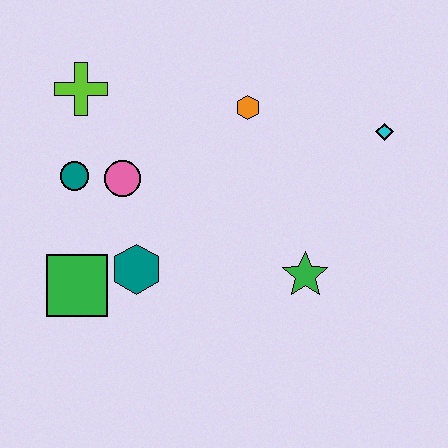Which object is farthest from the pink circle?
The cyan diamond is farthest from the pink circle.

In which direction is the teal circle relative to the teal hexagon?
The teal circle is above the teal hexagon.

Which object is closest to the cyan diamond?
The orange hexagon is closest to the cyan diamond.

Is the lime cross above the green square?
Yes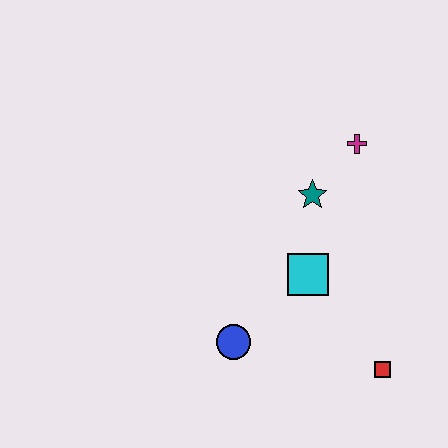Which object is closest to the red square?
The cyan square is closest to the red square.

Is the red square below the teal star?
Yes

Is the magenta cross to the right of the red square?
No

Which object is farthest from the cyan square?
The magenta cross is farthest from the cyan square.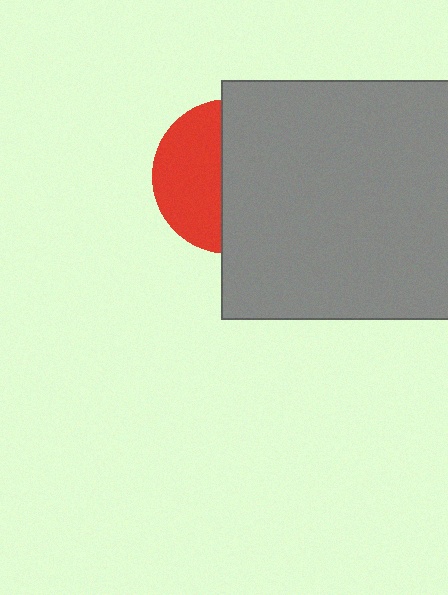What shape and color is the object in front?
The object in front is a gray square.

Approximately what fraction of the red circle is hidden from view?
Roughly 57% of the red circle is hidden behind the gray square.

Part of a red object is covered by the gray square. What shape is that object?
It is a circle.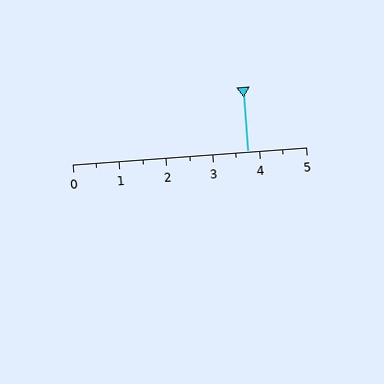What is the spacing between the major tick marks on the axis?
The major ticks are spaced 1 apart.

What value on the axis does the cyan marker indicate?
The marker indicates approximately 3.8.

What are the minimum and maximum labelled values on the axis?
The axis runs from 0 to 5.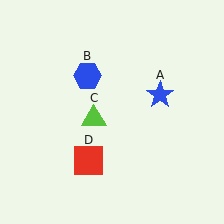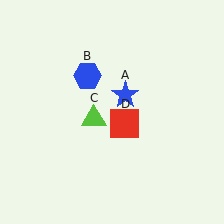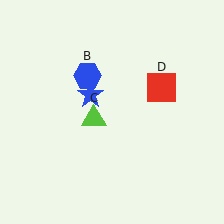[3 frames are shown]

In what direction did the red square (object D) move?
The red square (object D) moved up and to the right.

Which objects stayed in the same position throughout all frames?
Blue hexagon (object B) and lime triangle (object C) remained stationary.